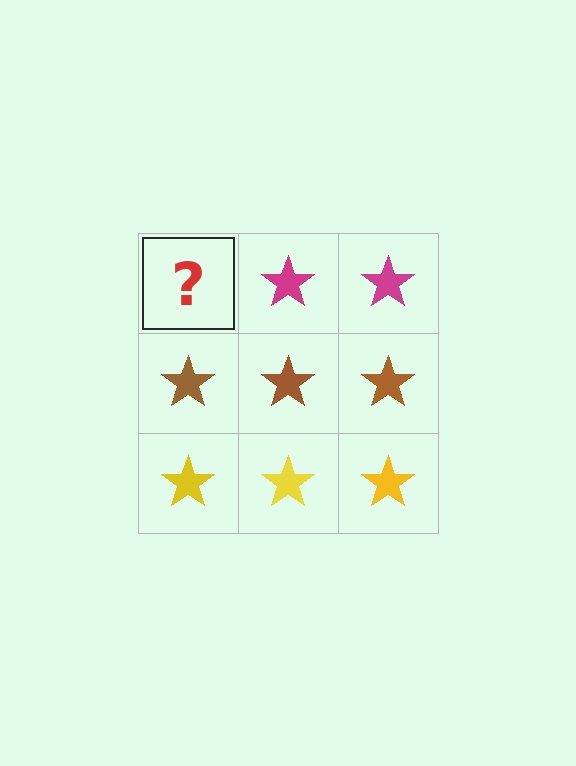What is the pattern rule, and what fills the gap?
The rule is that each row has a consistent color. The gap should be filled with a magenta star.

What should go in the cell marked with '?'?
The missing cell should contain a magenta star.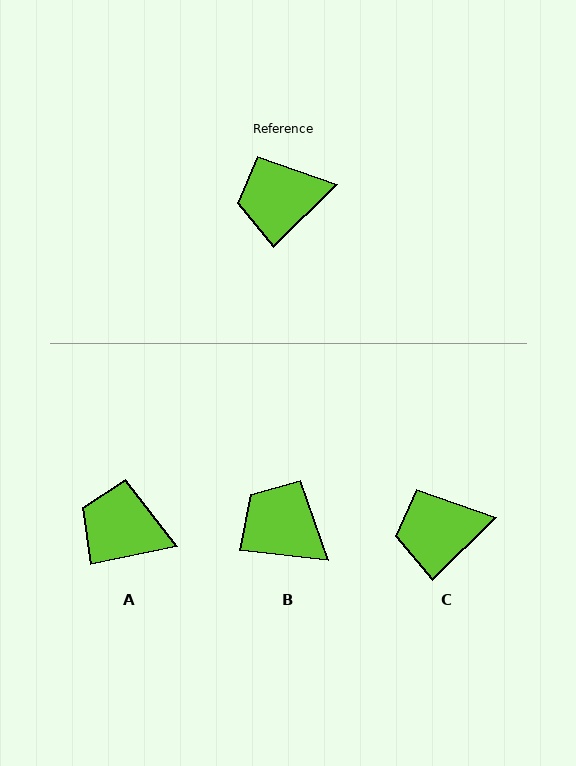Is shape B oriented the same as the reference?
No, it is off by about 51 degrees.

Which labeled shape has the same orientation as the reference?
C.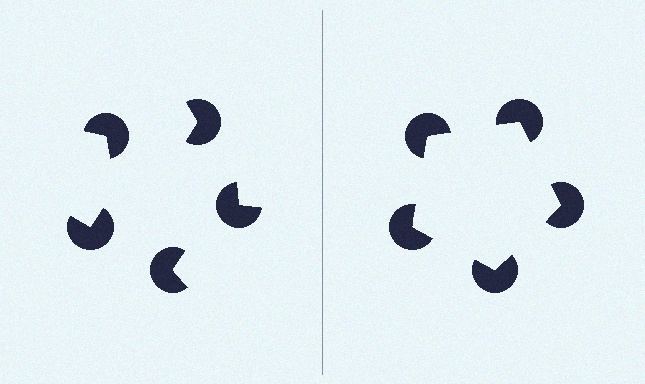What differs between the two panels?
The pac-man discs are positioned identically on both sides; only the wedge orientations differ. On the right they align to a pentagon; on the left they are misaligned.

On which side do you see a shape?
An illusory pentagon appears on the right side. On the left side the wedge cuts are rotated, so no coherent shape forms.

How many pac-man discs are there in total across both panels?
10 — 5 on each side.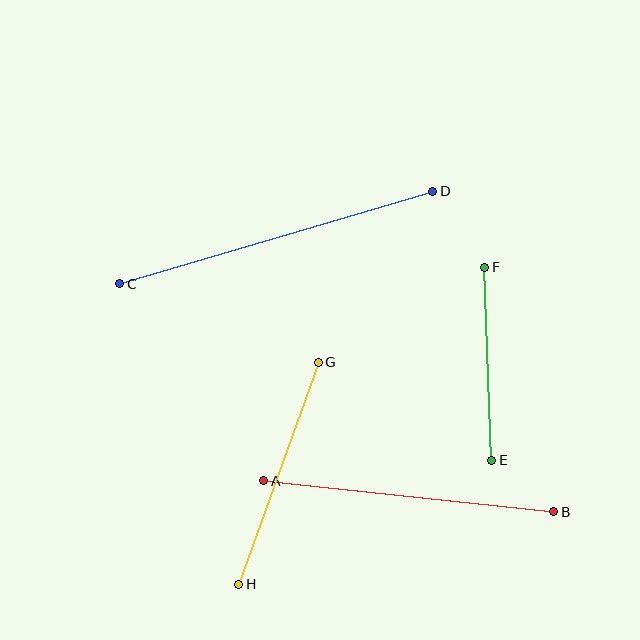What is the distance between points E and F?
The distance is approximately 193 pixels.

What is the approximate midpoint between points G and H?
The midpoint is at approximately (278, 473) pixels.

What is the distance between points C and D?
The distance is approximately 326 pixels.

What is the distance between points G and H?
The distance is approximately 236 pixels.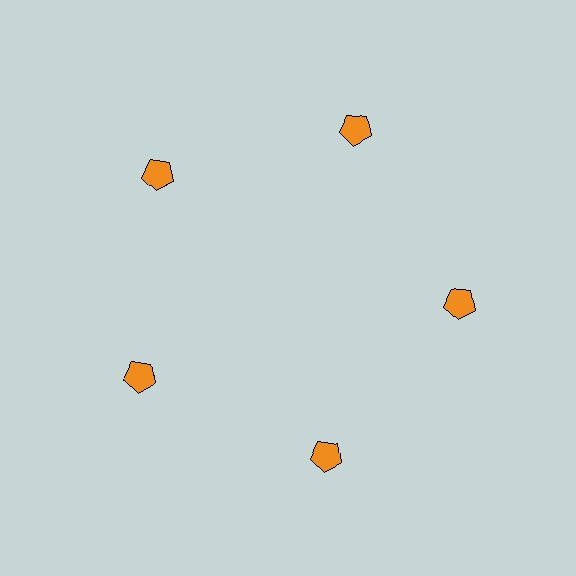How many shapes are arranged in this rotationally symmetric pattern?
There are 5 shapes, arranged in 5 groups of 1.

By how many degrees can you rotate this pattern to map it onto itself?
The pattern maps onto itself every 72 degrees of rotation.